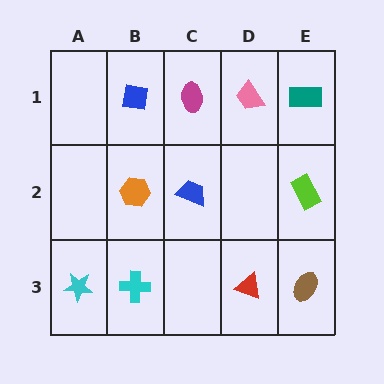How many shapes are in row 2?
3 shapes.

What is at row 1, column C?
A magenta ellipse.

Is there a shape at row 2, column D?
No, that cell is empty.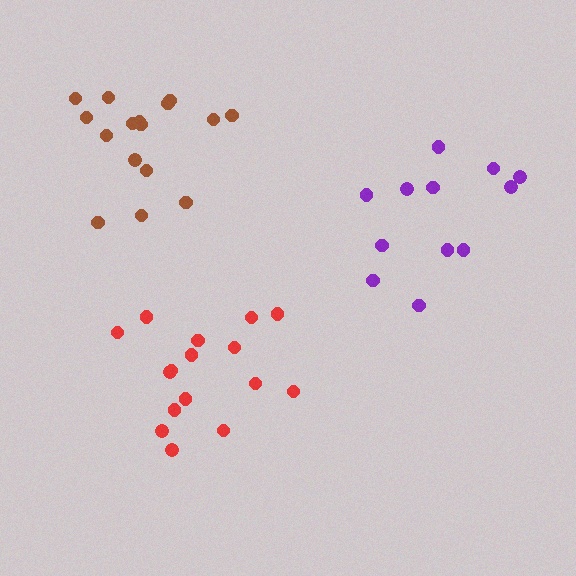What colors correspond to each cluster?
The clusters are colored: purple, red, brown.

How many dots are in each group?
Group 1: 12 dots, Group 2: 16 dots, Group 3: 16 dots (44 total).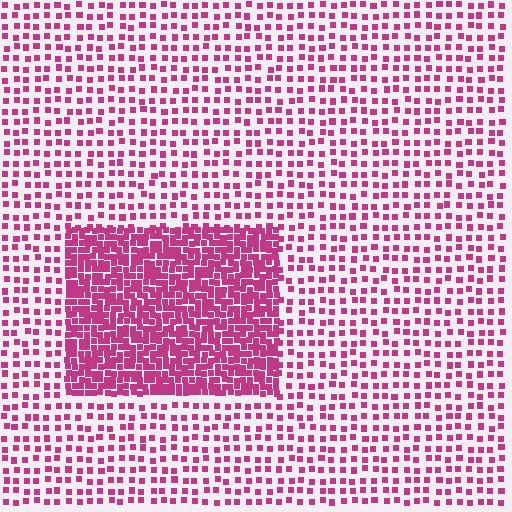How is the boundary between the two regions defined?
The boundary is defined by a change in element density (approximately 2.6x ratio). All elements are the same color, size, and shape.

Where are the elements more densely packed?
The elements are more densely packed inside the rectangle boundary.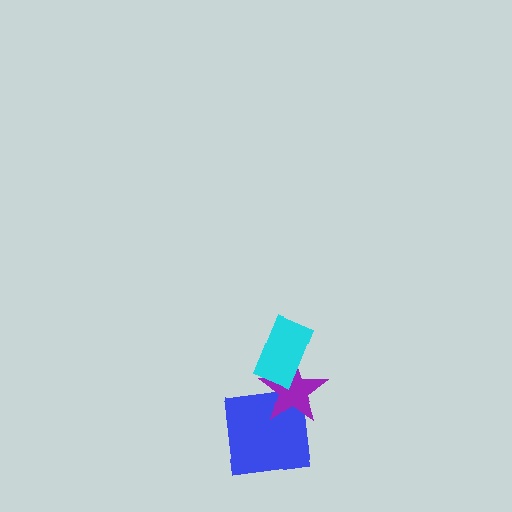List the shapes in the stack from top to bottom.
From top to bottom: the cyan rectangle, the purple star, the blue square.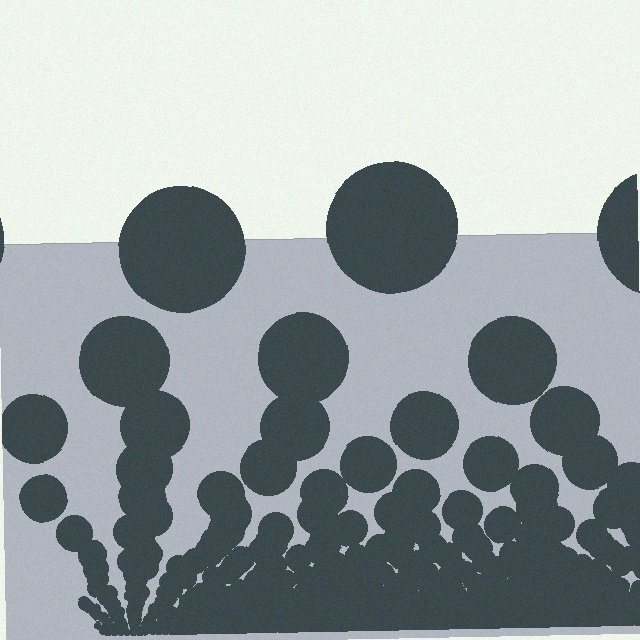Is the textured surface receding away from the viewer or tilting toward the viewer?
The surface appears to tilt toward the viewer. Texture elements get larger and sparser toward the top.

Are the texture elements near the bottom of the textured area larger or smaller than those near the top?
Smaller. The gradient is inverted — elements near the bottom are smaller and denser.